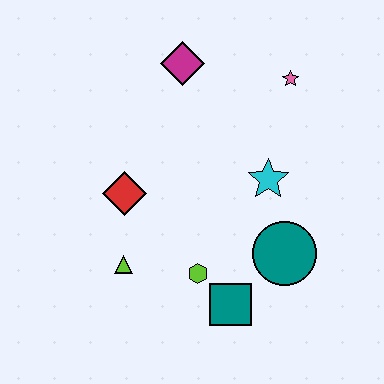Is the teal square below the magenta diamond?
Yes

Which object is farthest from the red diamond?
The pink star is farthest from the red diamond.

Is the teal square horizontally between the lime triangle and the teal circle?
Yes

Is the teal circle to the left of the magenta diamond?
No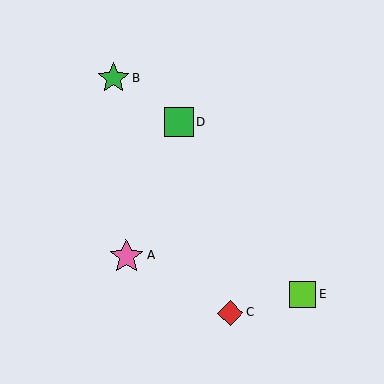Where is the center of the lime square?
The center of the lime square is at (303, 294).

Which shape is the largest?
The pink star (labeled A) is the largest.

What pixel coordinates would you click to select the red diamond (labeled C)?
Click at (231, 313) to select the red diamond C.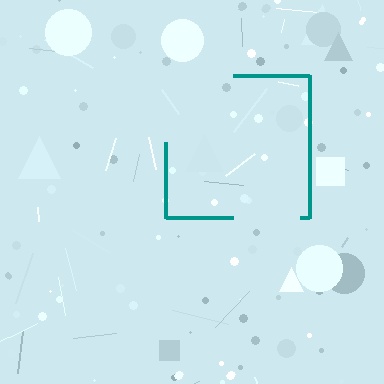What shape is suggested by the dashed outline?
The dashed outline suggests a square.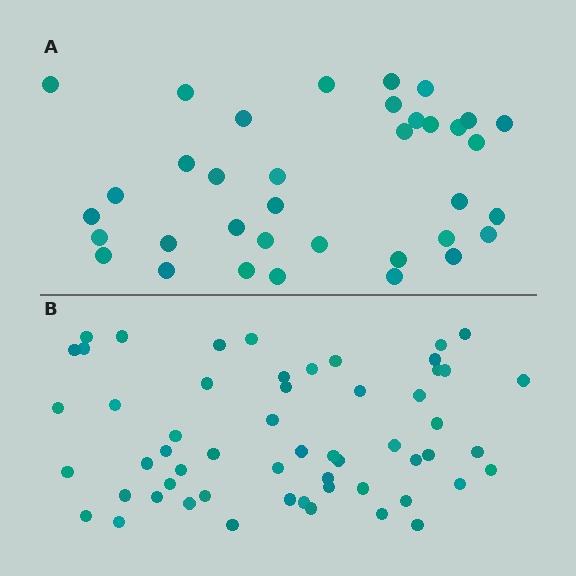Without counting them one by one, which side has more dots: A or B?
Region B (the bottom region) has more dots.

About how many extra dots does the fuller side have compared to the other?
Region B has approximately 20 more dots than region A.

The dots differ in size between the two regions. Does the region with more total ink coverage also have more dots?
No. Region A has more total ink coverage because its dots are larger, but region B actually contains more individual dots. Total area can be misleading — the number of items is what matters here.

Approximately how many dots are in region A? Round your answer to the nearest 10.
About 40 dots. (The exact count is 36, which rounds to 40.)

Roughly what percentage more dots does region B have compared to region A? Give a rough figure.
About 55% more.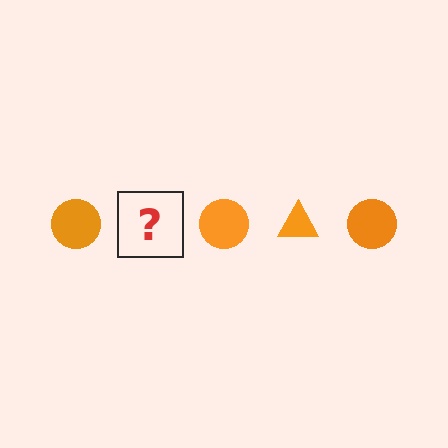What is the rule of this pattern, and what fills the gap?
The rule is that the pattern cycles through circle, triangle shapes in orange. The gap should be filled with an orange triangle.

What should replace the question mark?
The question mark should be replaced with an orange triangle.